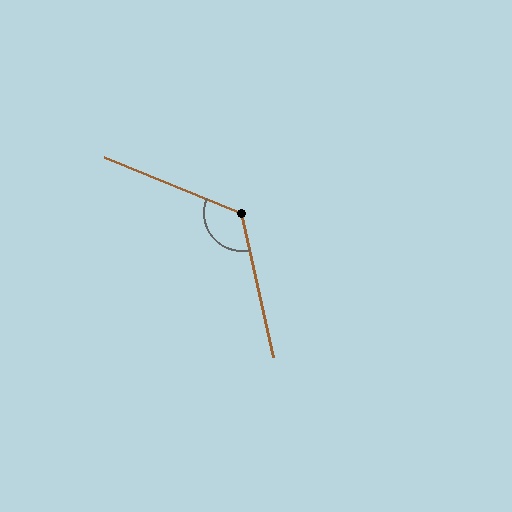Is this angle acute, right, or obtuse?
It is obtuse.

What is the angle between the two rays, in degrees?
Approximately 125 degrees.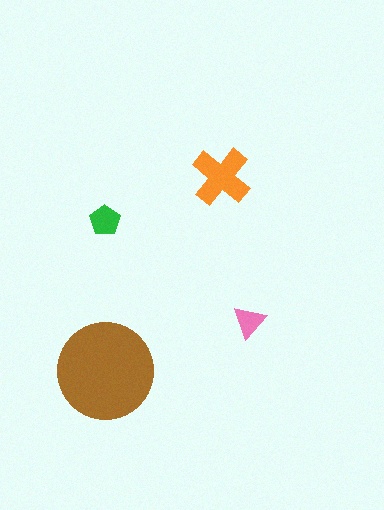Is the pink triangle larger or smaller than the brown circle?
Smaller.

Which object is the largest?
The brown circle.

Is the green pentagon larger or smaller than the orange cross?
Smaller.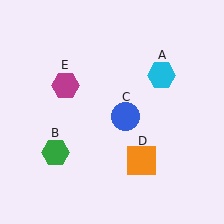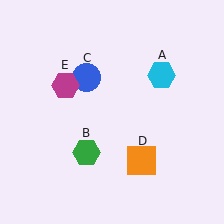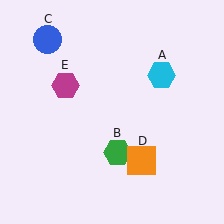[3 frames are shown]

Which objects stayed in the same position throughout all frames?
Cyan hexagon (object A) and orange square (object D) and magenta hexagon (object E) remained stationary.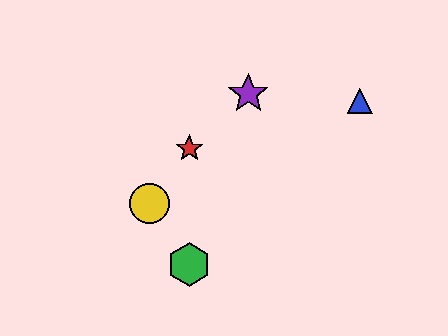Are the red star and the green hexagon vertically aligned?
Yes, both are at x≈189.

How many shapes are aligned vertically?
2 shapes (the red star, the green hexagon) are aligned vertically.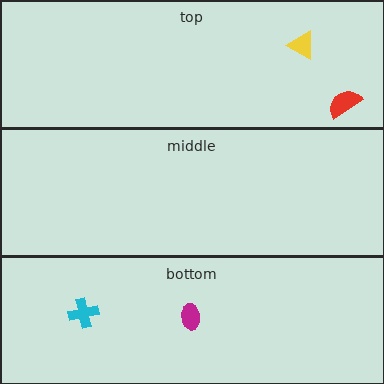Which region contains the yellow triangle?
The top region.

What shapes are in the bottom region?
The magenta ellipse, the cyan cross.